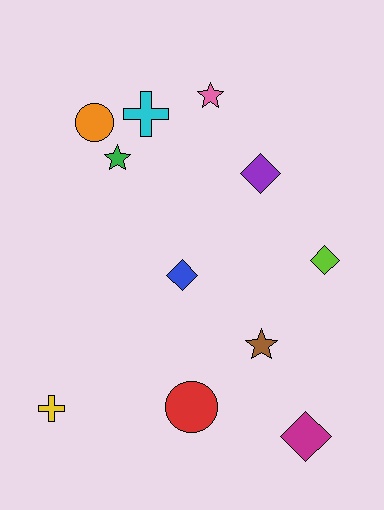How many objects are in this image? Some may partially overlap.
There are 11 objects.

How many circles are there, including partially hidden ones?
There are 2 circles.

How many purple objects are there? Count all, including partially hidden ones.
There is 1 purple object.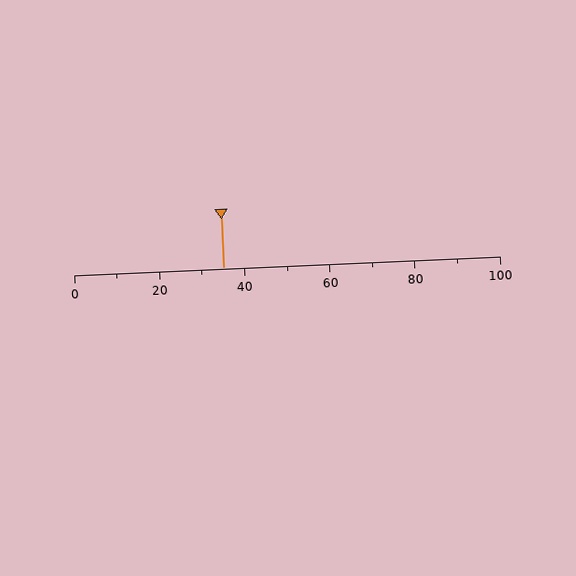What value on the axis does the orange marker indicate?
The marker indicates approximately 35.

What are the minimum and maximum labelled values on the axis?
The axis runs from 0 to 100.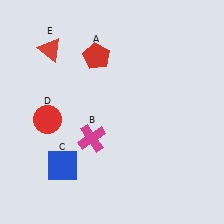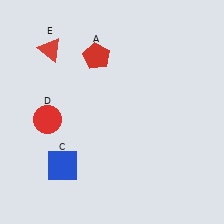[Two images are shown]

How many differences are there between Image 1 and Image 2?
There is 1 difference between the two images.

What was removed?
The magenta cross (B) was removed in Image 2.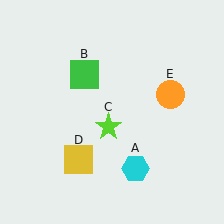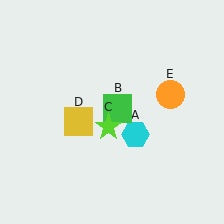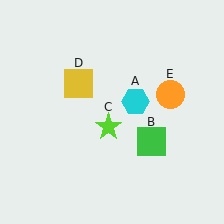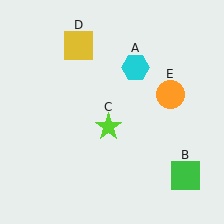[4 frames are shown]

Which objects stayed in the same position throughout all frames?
Lime star (object C) and orange circle (object E) remained stationary.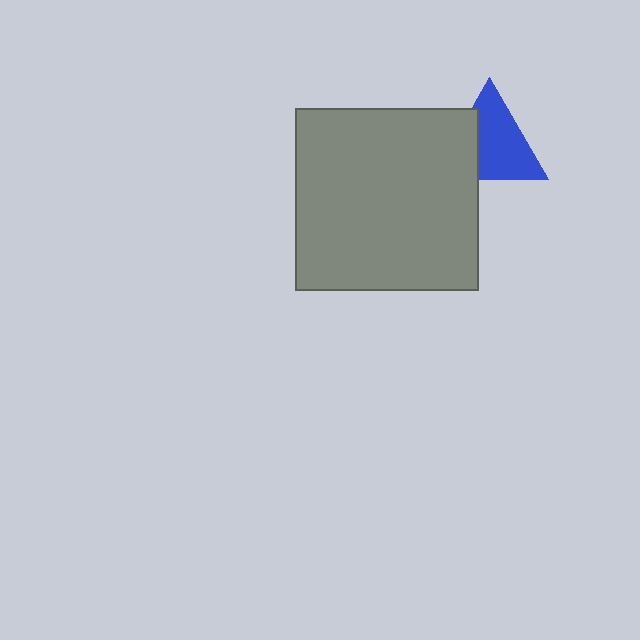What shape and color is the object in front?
The object in front is a gray square.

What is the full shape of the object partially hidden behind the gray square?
The partially hidden object is a blue triangle.